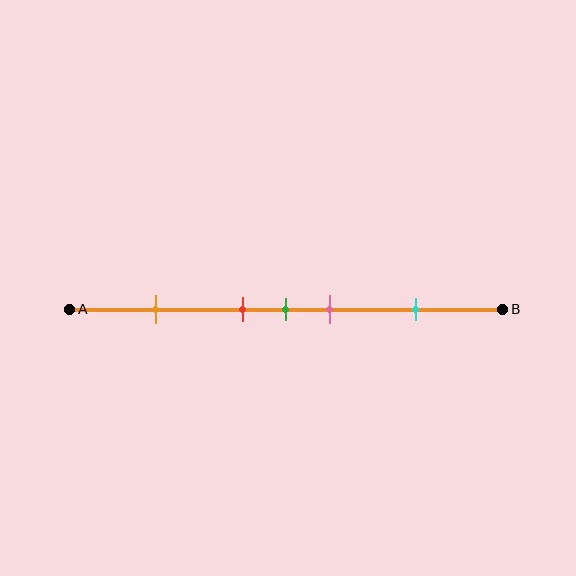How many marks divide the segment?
There are 5 marks dividing the segment.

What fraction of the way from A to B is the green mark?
The green mark is approximately 50% (0.5) of the way from A to B.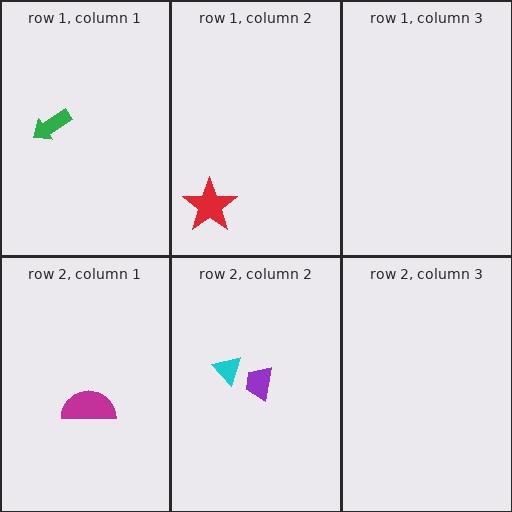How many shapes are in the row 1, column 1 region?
1.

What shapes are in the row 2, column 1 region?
The magenta semicircle.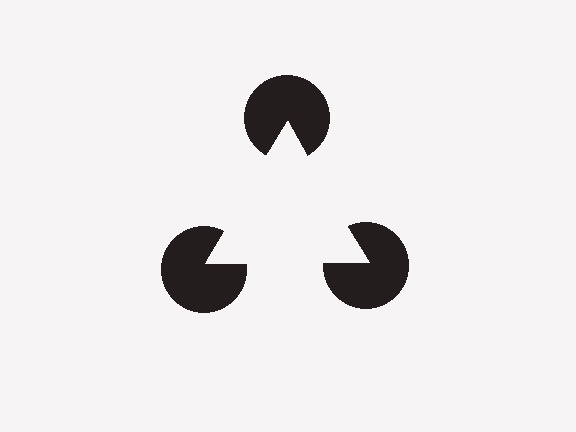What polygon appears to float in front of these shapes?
An illusory triangle — its edges are inferred from the aligned wedge cuts in the pac-man discs, not physically drawn.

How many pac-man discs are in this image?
There are 3 — one at each vertex of the illusory triangle.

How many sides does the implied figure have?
3 sides.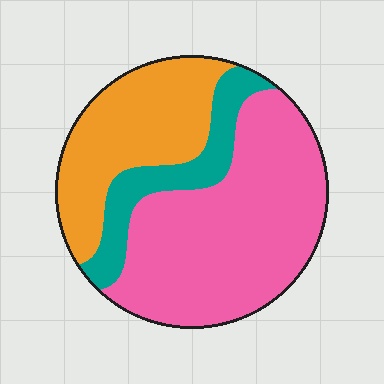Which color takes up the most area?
Pink, at roughly 55%.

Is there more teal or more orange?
Orange.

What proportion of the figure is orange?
Orange covers about 30% of the figure.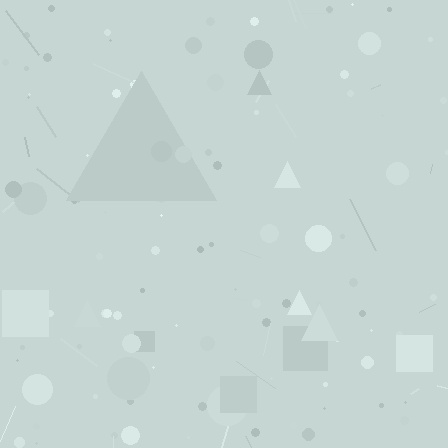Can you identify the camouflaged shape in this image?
The camouflaged shape is a triangle.